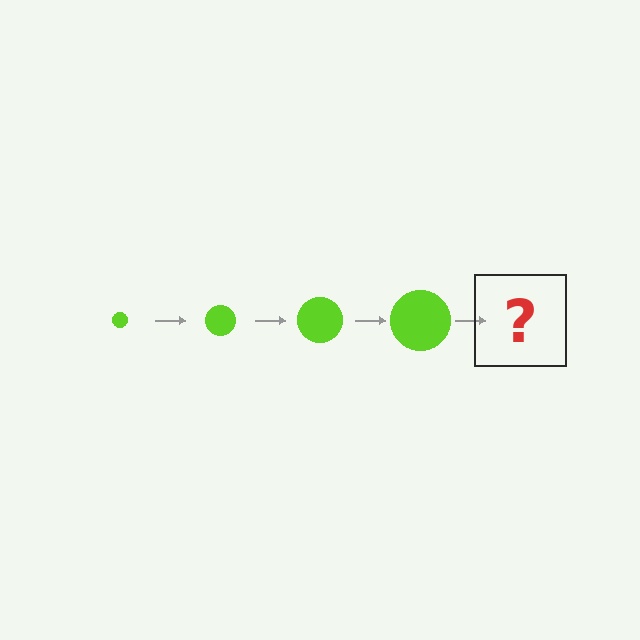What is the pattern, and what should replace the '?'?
The pattern is that the circle gets progressively larger each step. The '?' should be a lime circle, larger than the previous one.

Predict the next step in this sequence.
The next step is a lime circle, larger than the previous one.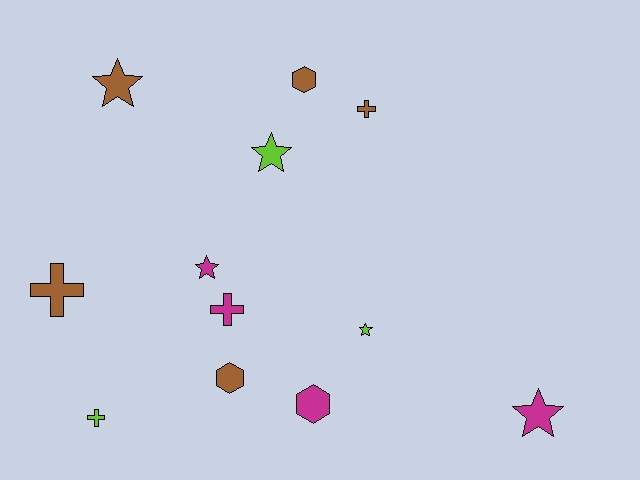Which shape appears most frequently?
Star, with 5 objects.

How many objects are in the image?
There are 12 objects.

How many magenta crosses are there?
There is 1 magenta cross.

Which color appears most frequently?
Brown, with 5 objects.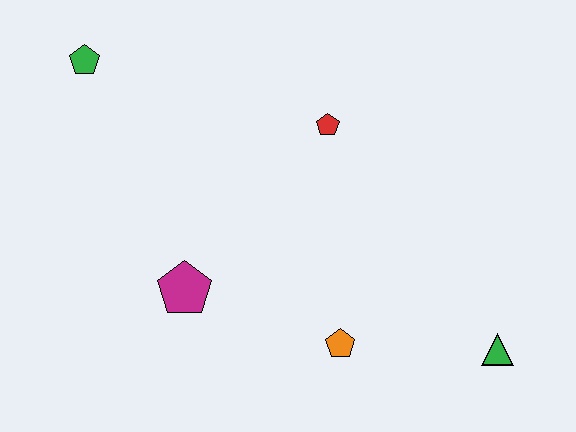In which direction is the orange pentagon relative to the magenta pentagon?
The orange pentagon is to the right of the magenta pentagon.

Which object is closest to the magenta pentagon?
The orange pentagon is closest to the magenta pentagon.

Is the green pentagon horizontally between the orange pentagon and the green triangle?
No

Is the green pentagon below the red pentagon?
No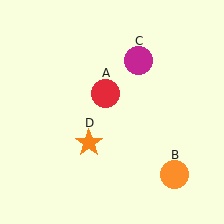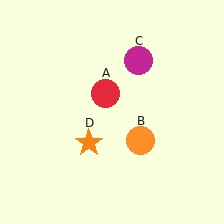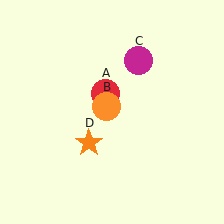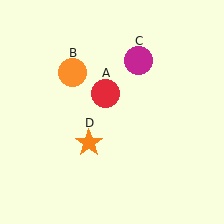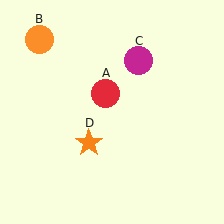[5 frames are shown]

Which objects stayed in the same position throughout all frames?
Red circle (object A) and magenta circle (object C) and orange star (object D) remained stationary.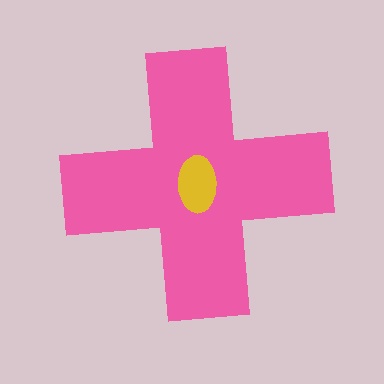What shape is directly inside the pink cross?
The yellow ellipse.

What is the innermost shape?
The yellow ellipse.